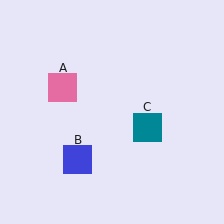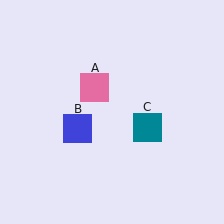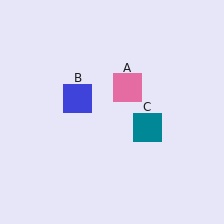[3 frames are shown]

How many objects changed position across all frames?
2 objects changed position: pink square (object A), blue square (object B).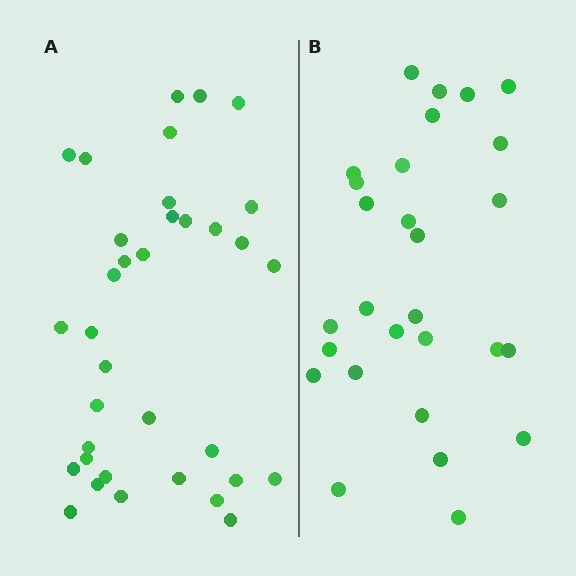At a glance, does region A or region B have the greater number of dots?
Region A (the left region) has more dots.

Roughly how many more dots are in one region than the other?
Region A has roughly 8 or so more dots than region B.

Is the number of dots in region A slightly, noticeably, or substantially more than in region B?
Region A has noticeably more, but not dramatically so. The ratio is roughly 1.2 to 1.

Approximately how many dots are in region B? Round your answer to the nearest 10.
About 30 dots. (The exact count is 28, which rounds to 30.)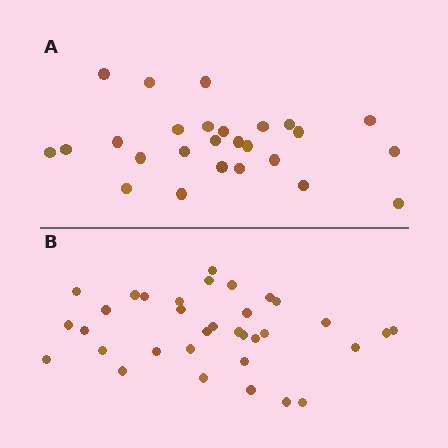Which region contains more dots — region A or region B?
Region B (the bottom region) has more dots.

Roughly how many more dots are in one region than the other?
Region B has roughly 8 or so more dots than region A.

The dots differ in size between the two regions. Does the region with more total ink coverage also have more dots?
No. Region A has more total ink coverage because its dots are larger, but region B actually contains more individual dots. Total area can be misleading — the number of items is what matters here.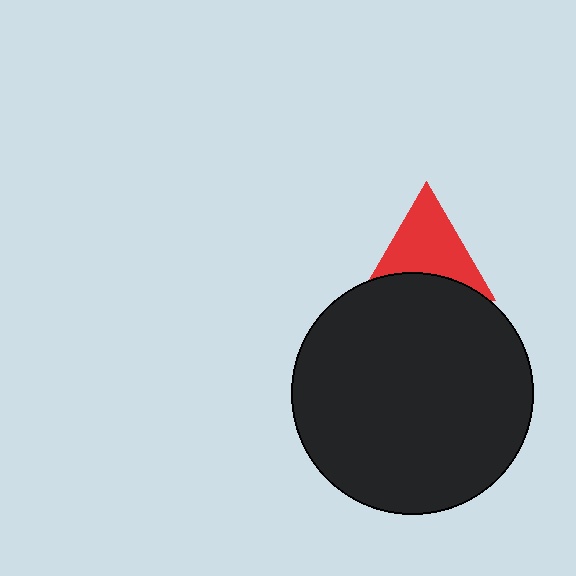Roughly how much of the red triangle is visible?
Most of it is visible (roughly 66%).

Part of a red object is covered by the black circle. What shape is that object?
It is a triangle.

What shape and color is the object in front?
The object in front is a black circle.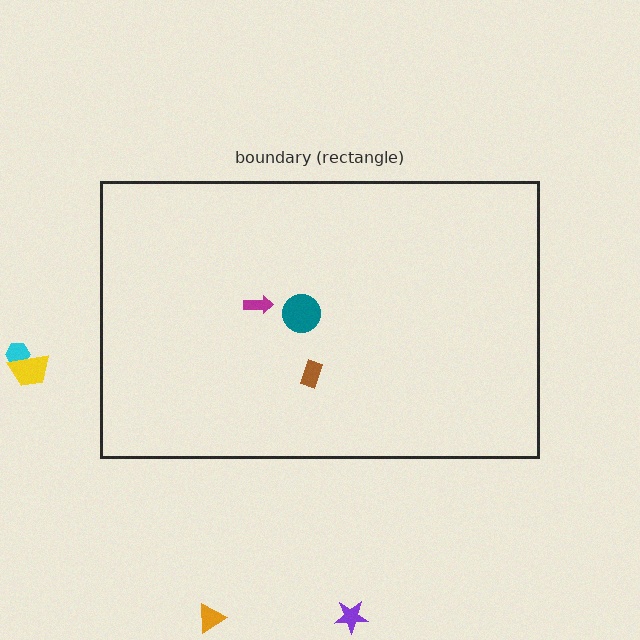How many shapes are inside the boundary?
3 inside, 4 outside.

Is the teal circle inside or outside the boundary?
Inside.